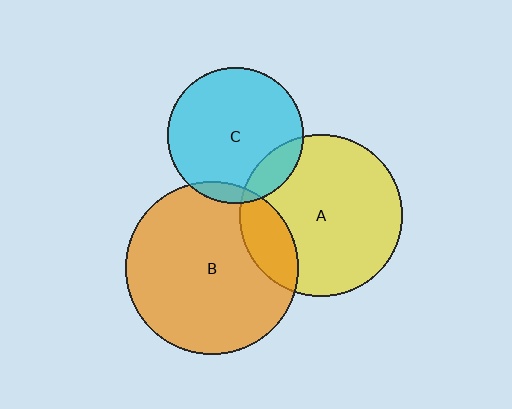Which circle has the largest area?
Circle B (orange).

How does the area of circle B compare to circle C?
Approximately 1.6 times.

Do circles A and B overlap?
Yes.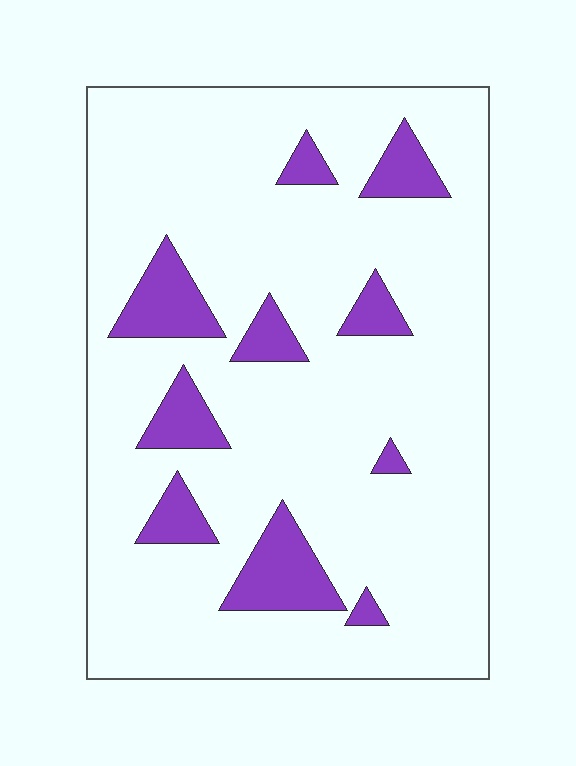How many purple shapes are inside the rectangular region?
10.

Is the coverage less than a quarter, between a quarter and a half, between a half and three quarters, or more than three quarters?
Less than a quarter.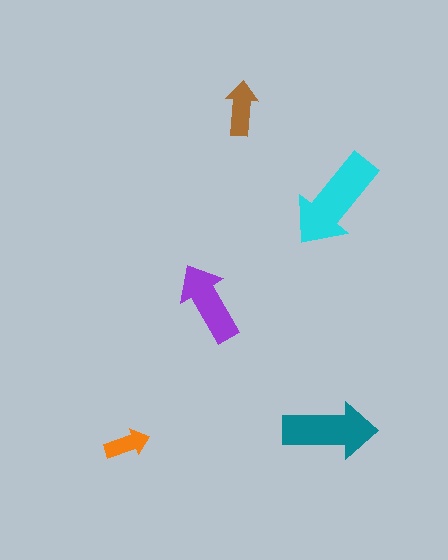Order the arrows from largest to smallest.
the cyan one, the teal one, the purple one, the brown one, the orange one.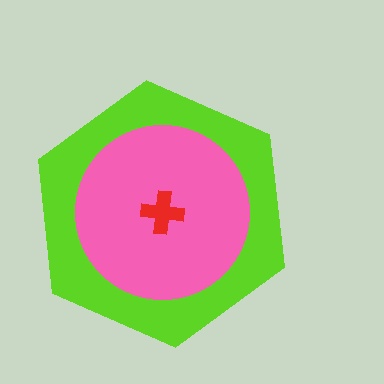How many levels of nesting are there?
3.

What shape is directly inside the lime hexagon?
The pink circle.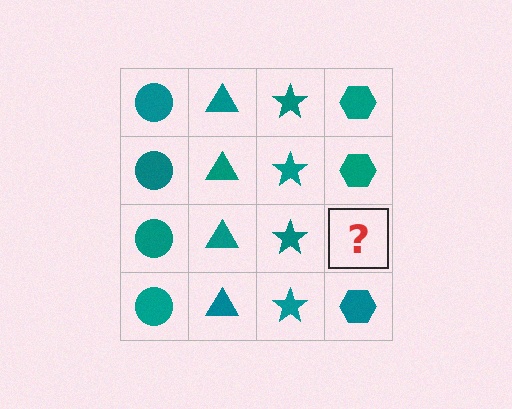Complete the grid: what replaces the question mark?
The question mark should be replaced with a teal hexagon.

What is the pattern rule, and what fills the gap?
The rule is that each column has a consistent shape. The gap should be filled with a teal hexagon.